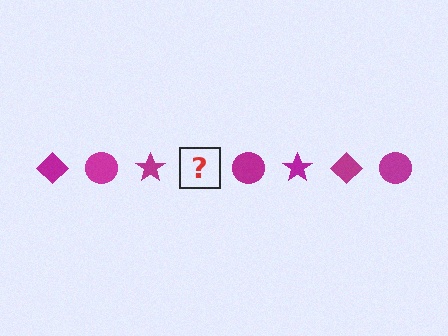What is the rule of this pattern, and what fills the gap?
The rule is that the pattern cycles through diamond, circle, star shapes in magenta. The gap should be filled with a magenta diamond.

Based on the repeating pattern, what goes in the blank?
The blank should be a magenta diamond.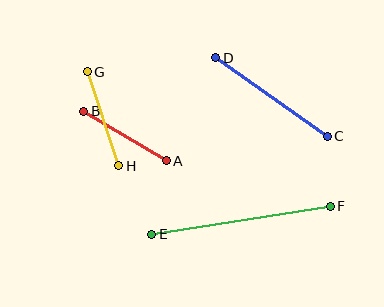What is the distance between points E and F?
The distance is approximately 181 pixels.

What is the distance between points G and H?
The distance is approximately 99 pixels.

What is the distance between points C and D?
The distance is approximately 137 pixels.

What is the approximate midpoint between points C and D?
The midpoint is at approximately (272, 97) pixels.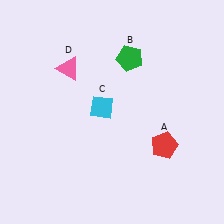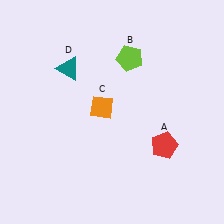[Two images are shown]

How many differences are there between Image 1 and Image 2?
There are 3 differences between the two images.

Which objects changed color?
B changed from green to lime. C changed from cyan to orange. D changed from pink to teal.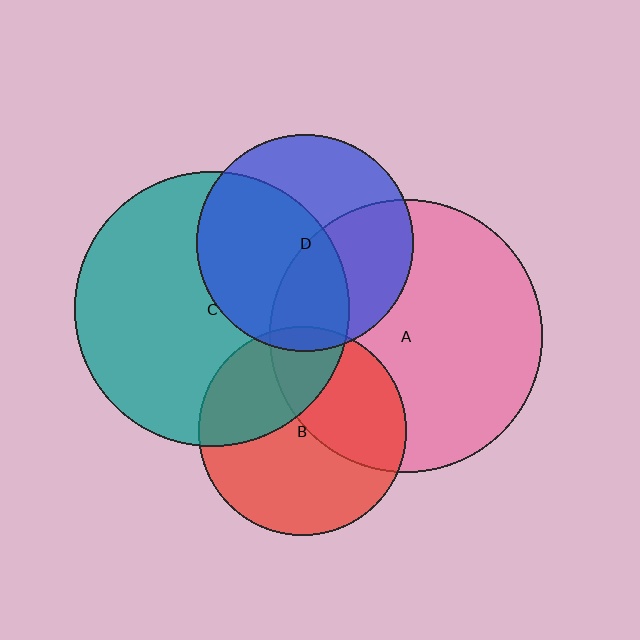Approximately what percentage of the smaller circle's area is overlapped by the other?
Approximately 35%.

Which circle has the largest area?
Circle C (teal).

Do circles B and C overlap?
Yes.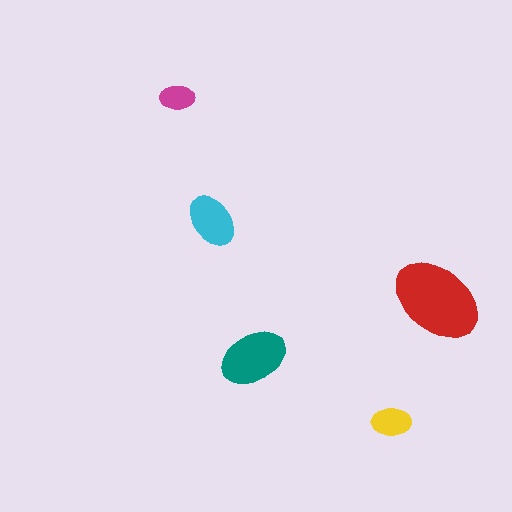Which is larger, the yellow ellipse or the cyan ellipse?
The cyan one.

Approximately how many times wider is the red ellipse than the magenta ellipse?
About 2.5 times wider.